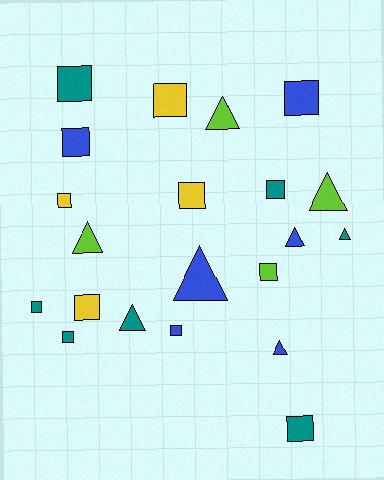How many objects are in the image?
There are 21 objects.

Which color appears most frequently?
Teal, with 7 objects.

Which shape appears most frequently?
Square, with 13 objects.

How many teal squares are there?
There are 5 teal squares.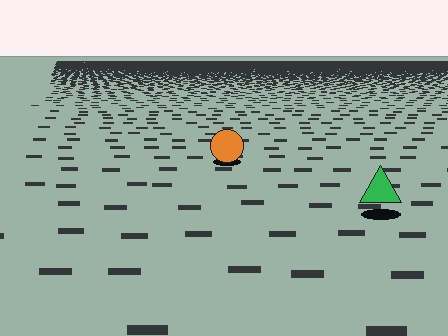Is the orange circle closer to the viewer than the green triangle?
No. The green triangle is closer — you can tell from the texture gradient: the ground texture is coarser near it.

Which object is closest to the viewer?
The green triangle is closest. The texture marks near it are larger and more spread out.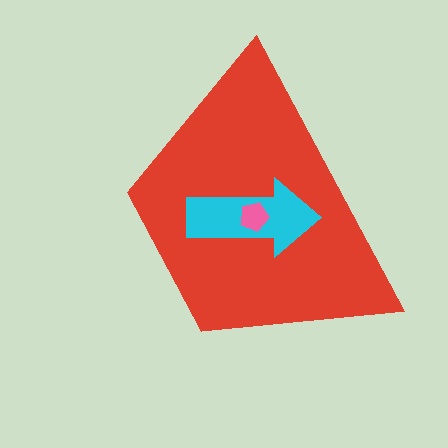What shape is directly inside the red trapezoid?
The cyan arrow.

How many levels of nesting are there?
3.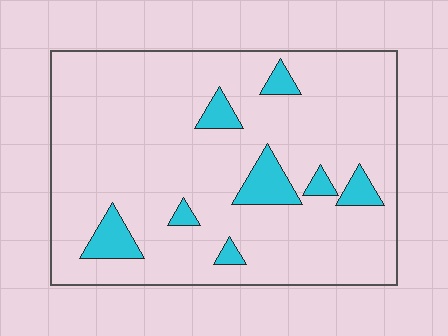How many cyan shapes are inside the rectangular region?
8.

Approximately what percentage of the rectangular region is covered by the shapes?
Approximately 10%.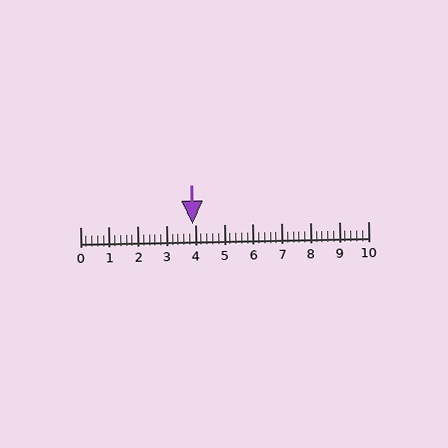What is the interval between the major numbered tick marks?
The major tick marks are spaced 1 units apart.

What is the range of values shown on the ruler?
The ruler shows values from 0 to 10.